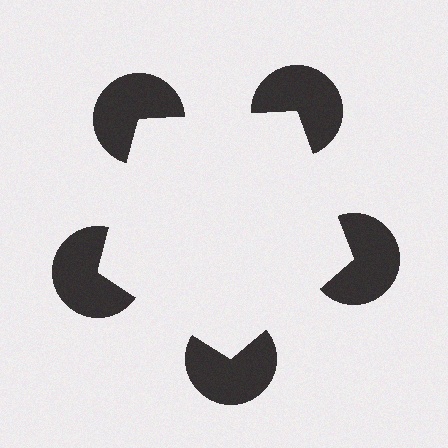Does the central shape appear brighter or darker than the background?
It typically appears slightly brighter than the background, even though no actual brightness change is drawn.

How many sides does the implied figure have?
5 sides.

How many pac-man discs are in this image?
There are 5 — one at each vertex of the illusory pentagon.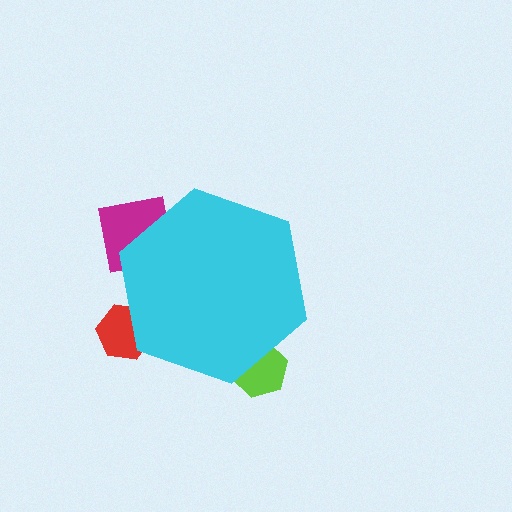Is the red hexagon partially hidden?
Yes, the red hexagon is partially hidden behind the cyan hexagon.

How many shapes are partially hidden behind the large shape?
3 shapes are partially hidden.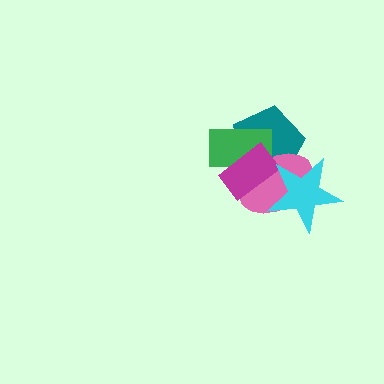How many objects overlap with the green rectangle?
3 objects overlap with the green rectangle.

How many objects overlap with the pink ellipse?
4 objects overlap with the pink ellipse.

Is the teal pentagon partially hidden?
Yes, it is partially covered by another shape.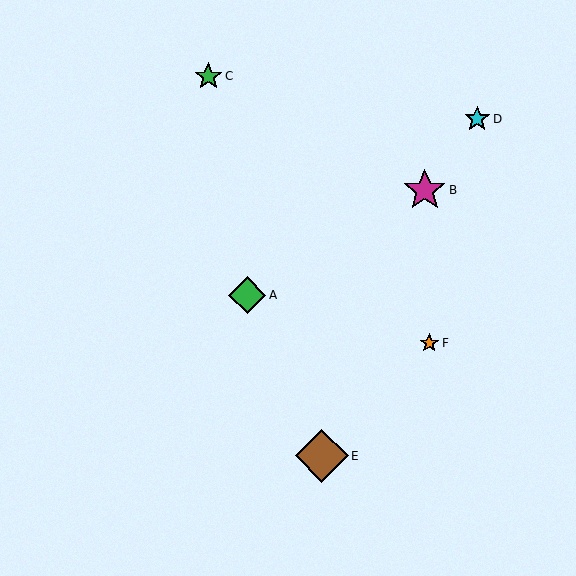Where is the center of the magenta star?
The center of the magenta star is at (425, 190).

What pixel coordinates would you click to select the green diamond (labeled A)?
Click at (247, 295) to select the green diamond A.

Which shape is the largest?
The brown diamond (labeled E) is the largest.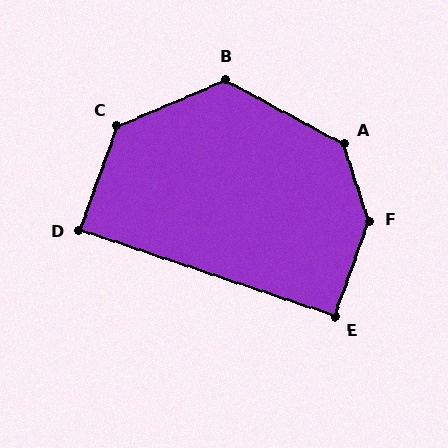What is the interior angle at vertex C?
Approximately 133 degrees (obtuse).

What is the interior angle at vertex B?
Approximately 128 degrees (obtuse).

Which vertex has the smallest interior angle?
D, at approximately 89 degrees.